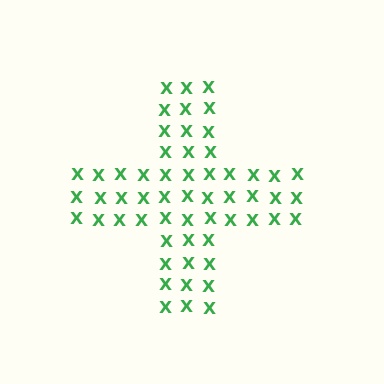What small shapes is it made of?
It is made of small letter X's.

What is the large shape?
The large shape is a cross.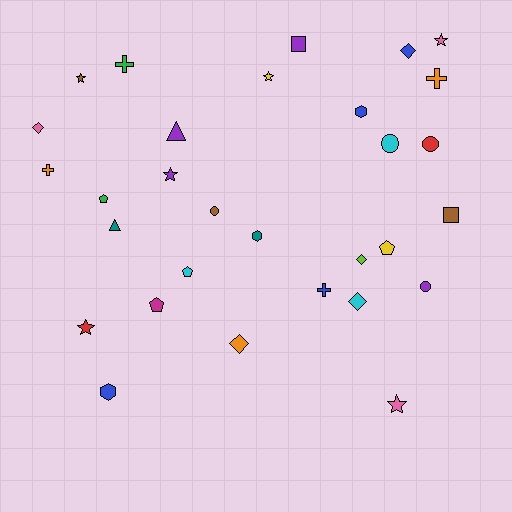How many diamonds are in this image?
There are 5 diamonds.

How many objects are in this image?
There are 30 objects.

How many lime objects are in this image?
There is 1 lime object.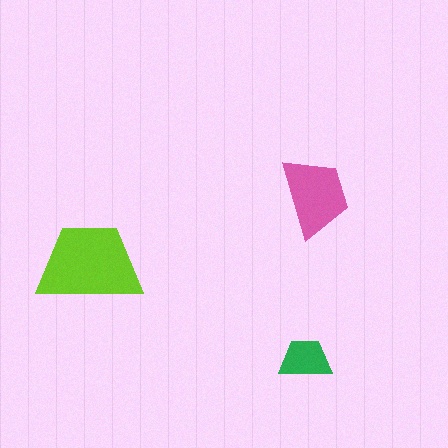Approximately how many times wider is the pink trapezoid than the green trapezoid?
About 1.5 times wider.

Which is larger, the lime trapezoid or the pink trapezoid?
The lime one.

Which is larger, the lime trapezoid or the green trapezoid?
The lime one.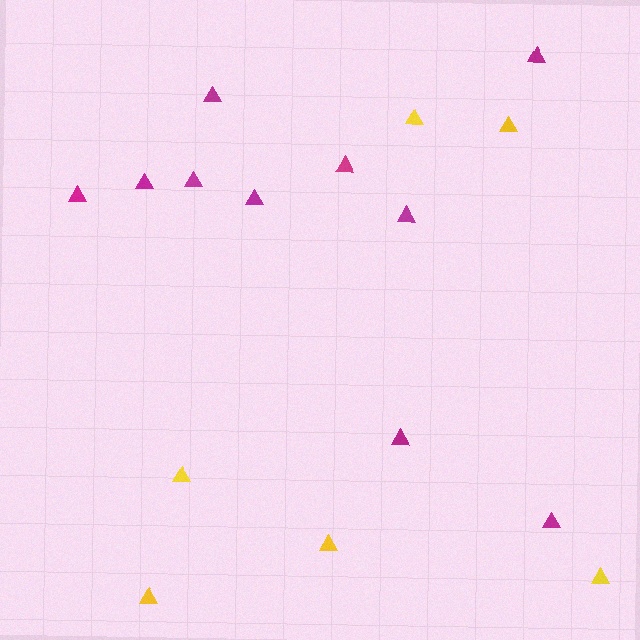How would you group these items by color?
There are 2 groups: one group of magenta triangles (10) and one group of yellow triangles (6).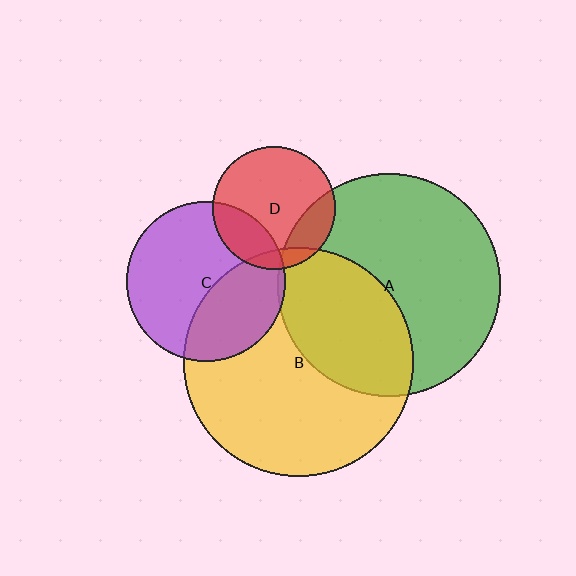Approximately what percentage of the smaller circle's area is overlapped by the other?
Approximately 35%.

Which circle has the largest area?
Circle B (yellow).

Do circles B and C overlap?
Yes.